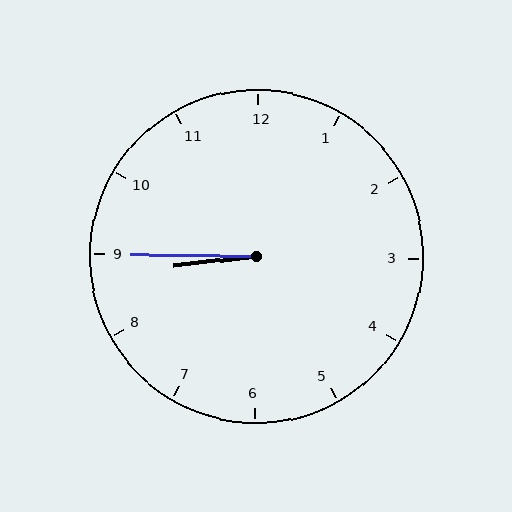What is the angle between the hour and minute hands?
Approximately 8 degrees.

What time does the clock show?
8:45.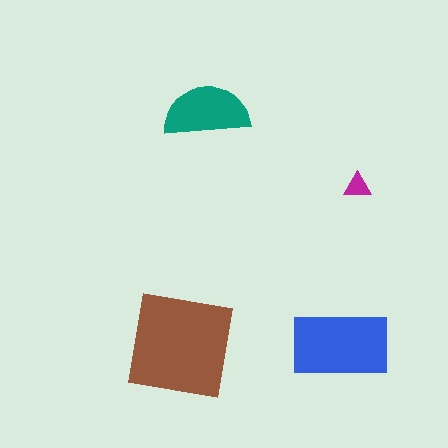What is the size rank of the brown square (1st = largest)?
1st.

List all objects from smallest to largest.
The magenta triangle, the teal semicircle, the blue rectangle, the brown square.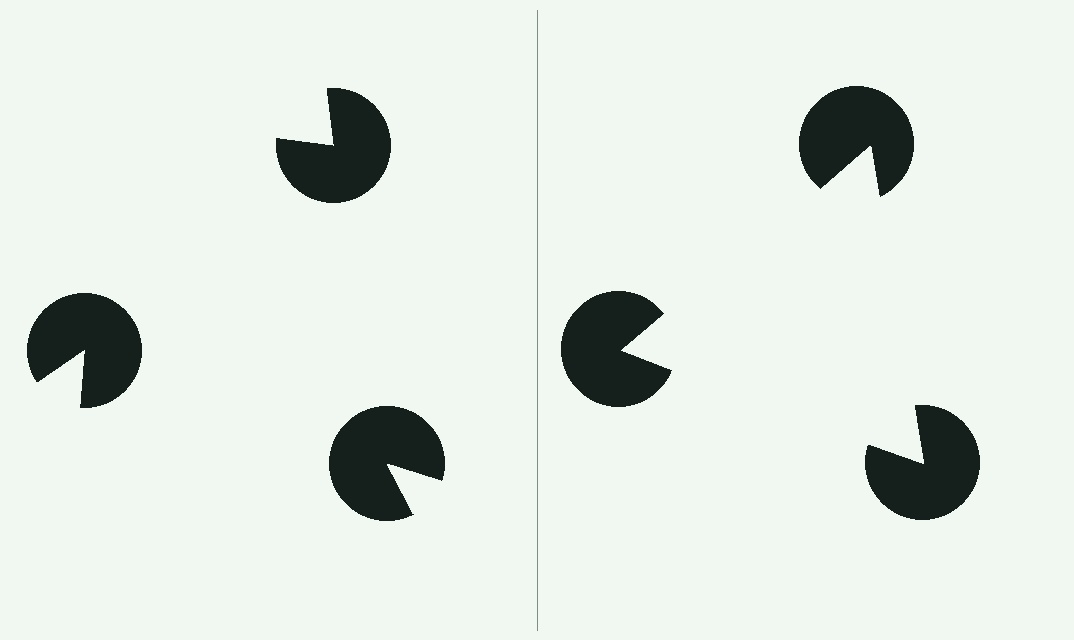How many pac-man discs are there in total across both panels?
6 — 3 on each side.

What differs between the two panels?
The pac-man discs are positioned identically on both sides; only the wedge orientations differ. On the right they align to a triangle; on the left they are misaligned.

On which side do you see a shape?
An illusory triangle appears on the right side. On the left side the wedge cuts are rotated, so no coherent shape forms.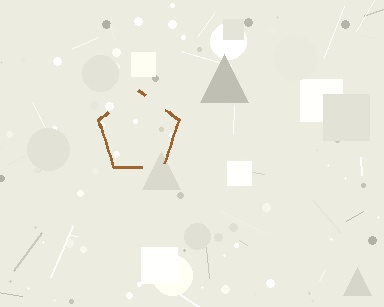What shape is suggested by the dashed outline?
The dashed outline suggests a pentagon.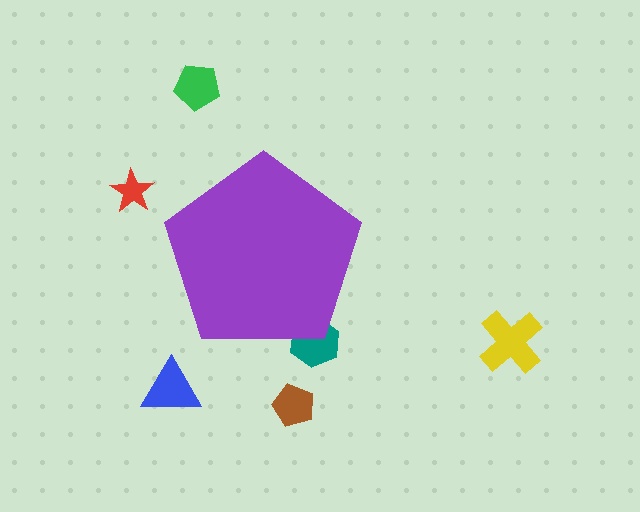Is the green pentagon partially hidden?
No, the green pentagon is fully visible.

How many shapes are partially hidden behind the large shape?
1 shape is partially hidden.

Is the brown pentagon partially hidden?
No, the brown pentagon is fully visible.